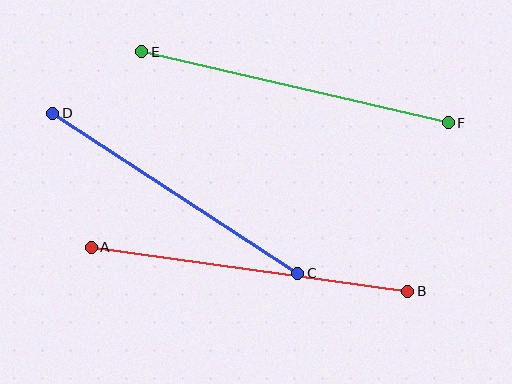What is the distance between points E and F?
The distance is approximately 315 pixels.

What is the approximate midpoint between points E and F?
The midpoint is at approximately (295, 87) pixels.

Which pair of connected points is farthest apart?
Points A and B are farthest apart.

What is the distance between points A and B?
The distance is approximately 320 pixels.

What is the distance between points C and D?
The distance is approximately 293 pixels.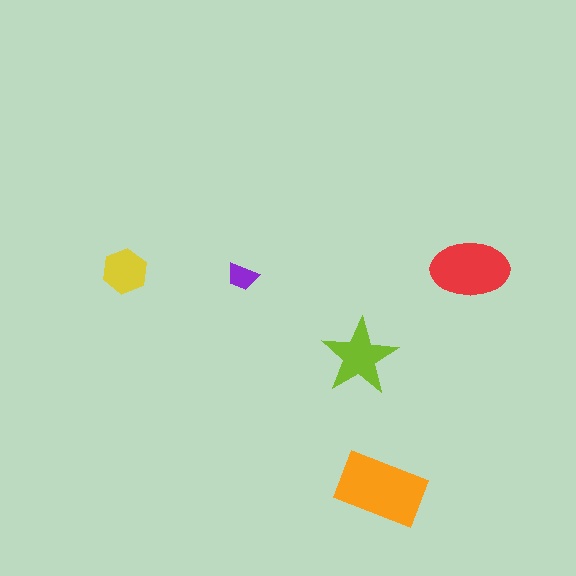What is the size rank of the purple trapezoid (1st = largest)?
5th.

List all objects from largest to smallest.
The orange rectangle, the red ellipse, the lime star, the yellow hexagon, the purple trapezoid.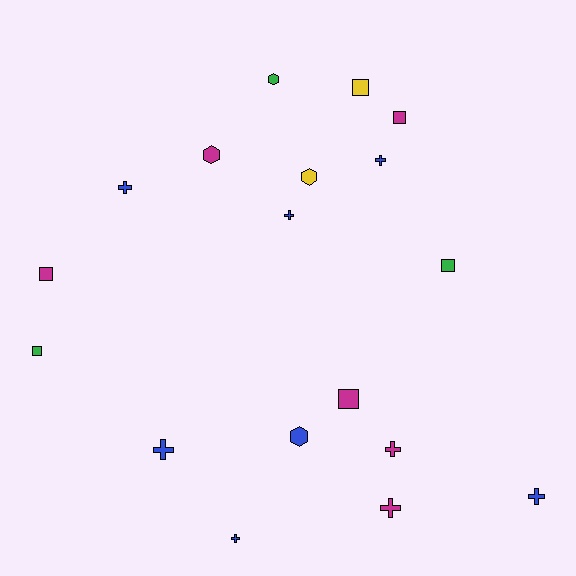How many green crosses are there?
There are no green crosses.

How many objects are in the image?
There are 18 objects.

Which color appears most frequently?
Blue, with 7 objects.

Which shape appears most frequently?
Cross, with 8 objects.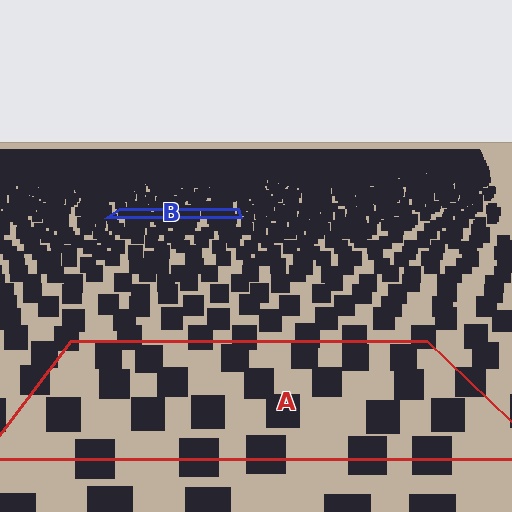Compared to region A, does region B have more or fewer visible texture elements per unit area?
Region B has more texture elements per unit area — they are packed more densely because it is farther away.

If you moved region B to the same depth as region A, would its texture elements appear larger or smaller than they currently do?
They would appear larger. At a closer depth, the same texture elements are projected at a bigger on-screen size.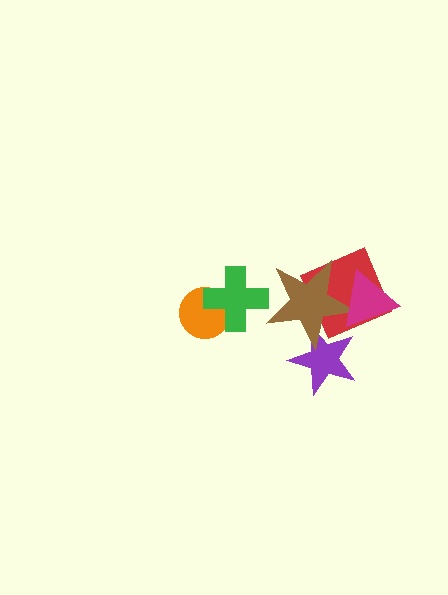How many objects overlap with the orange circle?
1 object overlaps with the orange circle.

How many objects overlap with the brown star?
3 objects overlap with the brown star.